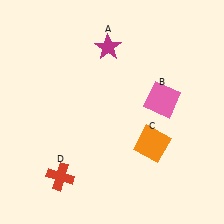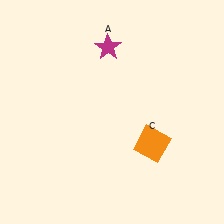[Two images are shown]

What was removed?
The red cross (D), the pink square (B) were removed in Image 2.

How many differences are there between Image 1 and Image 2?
There are 2 differences between the two images.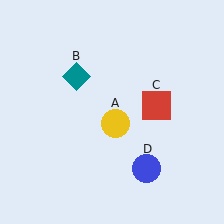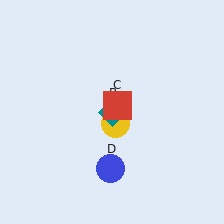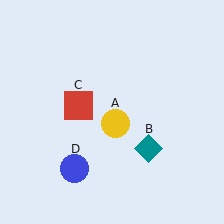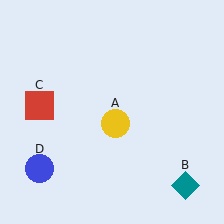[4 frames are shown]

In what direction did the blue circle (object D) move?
The blue circle (object D) moved left.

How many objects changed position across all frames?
3 objects changed position: teal diamond (object B), red square (object C), blue circle (object D).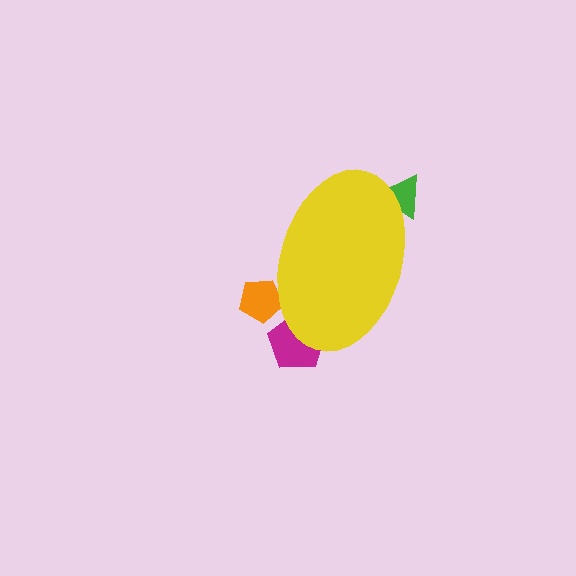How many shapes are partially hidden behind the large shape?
3 shapes are partially hidden.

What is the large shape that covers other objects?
A yellow ellipse.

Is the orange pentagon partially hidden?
Yes, the orange pentagon is partially hidden behind the yellow ellipse.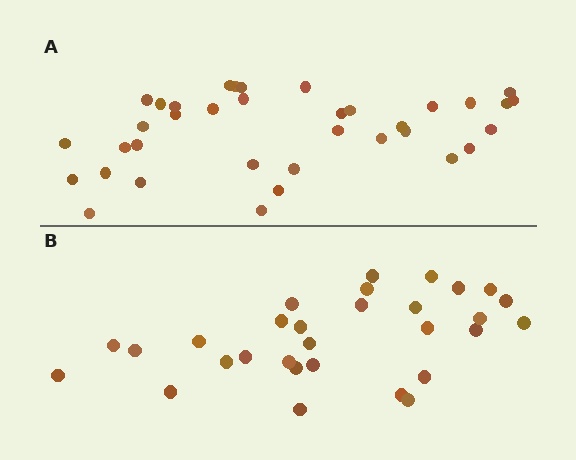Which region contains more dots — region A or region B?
Region A (the top region) has more dots.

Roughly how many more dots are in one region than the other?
Region A has about 6 more dots than region B.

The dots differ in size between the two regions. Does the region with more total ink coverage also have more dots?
No. Region B has more total ink coverage because its dots are larger, but region A actually contains more individual dots. Total area can be misleading — the number of items is what matters here.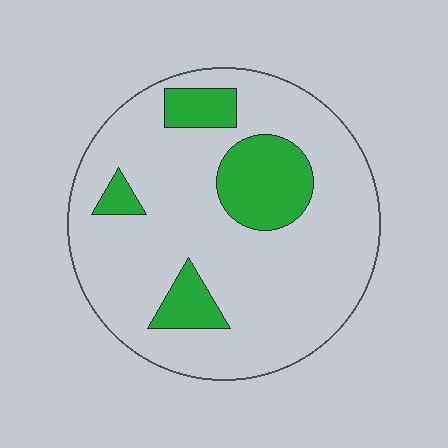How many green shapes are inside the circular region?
4.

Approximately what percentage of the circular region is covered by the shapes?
Approximately 20%.